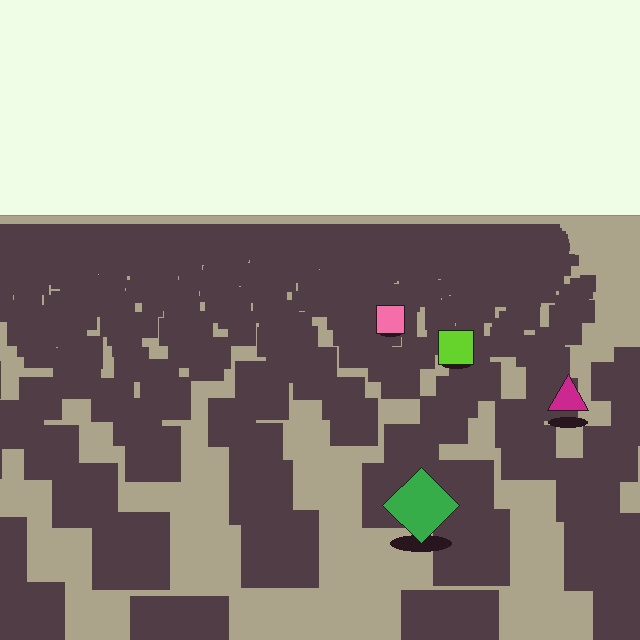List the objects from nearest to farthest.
From nearest to farthest: the green diamond, the magenta triangle, the lime square, the pink square.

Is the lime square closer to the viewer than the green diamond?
No. The green diamond is closer — you can tell from the texture gradient: the ground texture is coarser near it.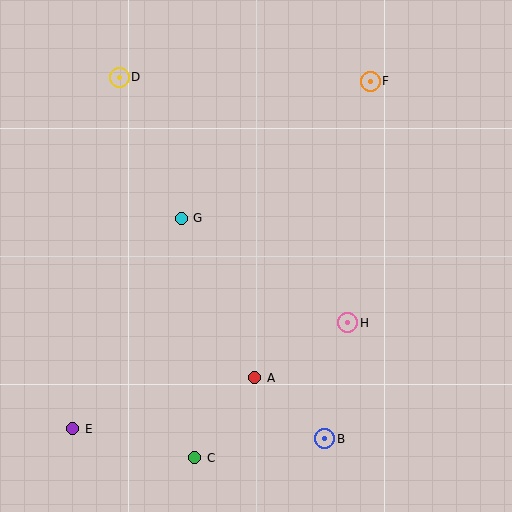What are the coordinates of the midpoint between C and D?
The midpoint between C and D is at (157, 268).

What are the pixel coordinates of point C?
Point C is at (195, 458).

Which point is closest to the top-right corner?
Point F is closest to the top-right corner.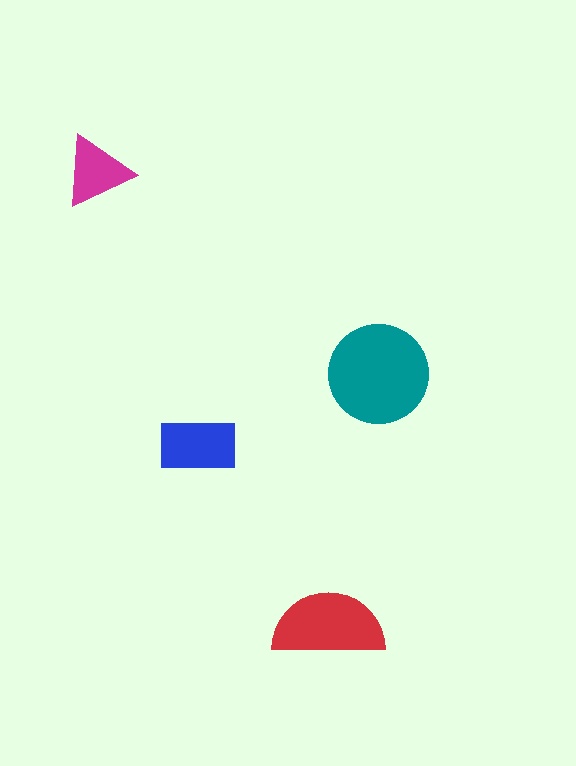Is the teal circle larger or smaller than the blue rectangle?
Larger.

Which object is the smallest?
The magenta triangle.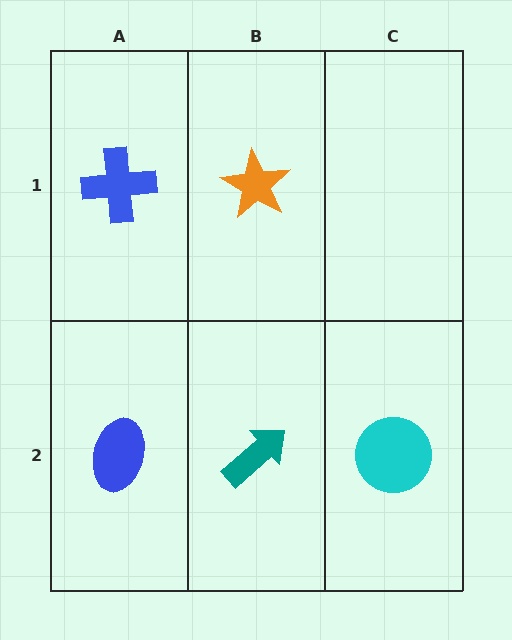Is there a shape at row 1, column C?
No, that cell is empty.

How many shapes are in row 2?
3 shapes.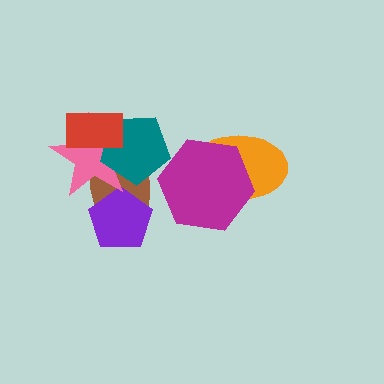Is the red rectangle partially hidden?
No, no other shape covers it.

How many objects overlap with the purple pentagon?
2 objects overlap with the purple pentagon.